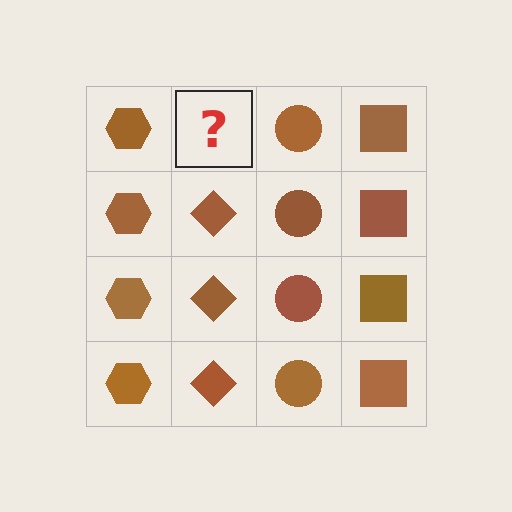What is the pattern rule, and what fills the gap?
The rule is that each column has a consistent shape. The gap should be filled with a brown diamond.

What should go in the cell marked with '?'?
The missing cell should contain a brown diamond.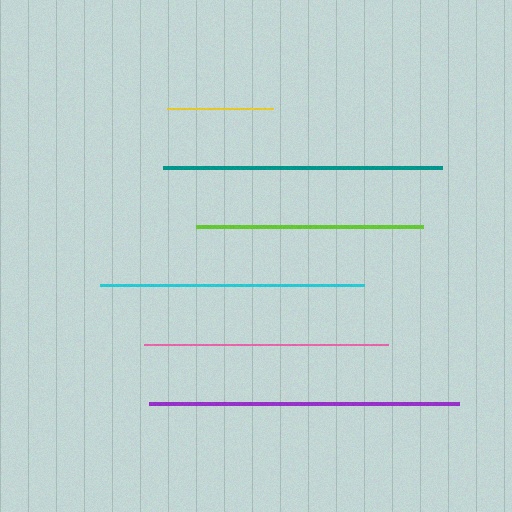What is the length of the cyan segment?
The cyan segment is approximately 264 pixels long.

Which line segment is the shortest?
The yellow line is the shortest at approximately 105 pixels.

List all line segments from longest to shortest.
From longest to shortest: purple, teal, cyan, pink, lime, yellow.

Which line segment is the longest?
The purple line is the longest at approximately 310 pixels.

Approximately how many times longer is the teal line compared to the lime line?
The teal line is approximately 1.2 times the length of the lime line.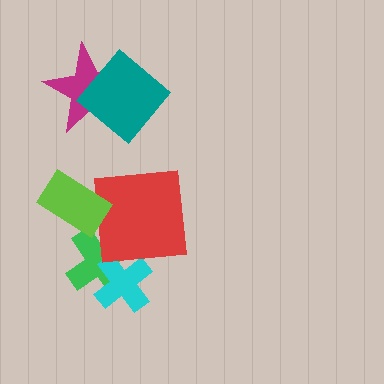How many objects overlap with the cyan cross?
1 object overlaps with the cyan cross.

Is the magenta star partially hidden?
Yes, it is partially covered by another shape.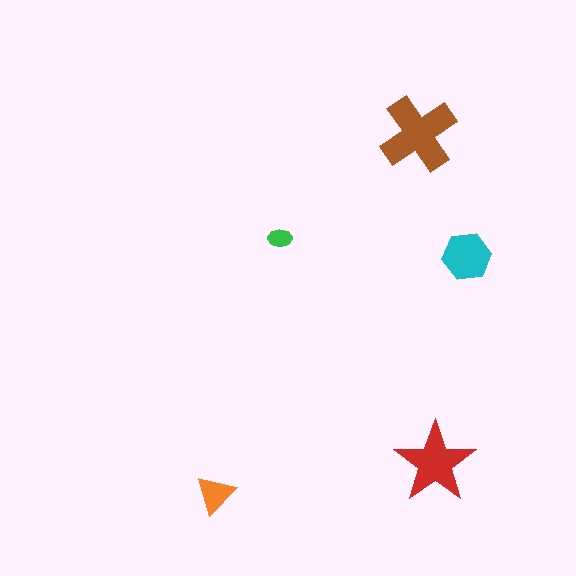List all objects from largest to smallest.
The brown cross, the red star, the cyan hexagon, the orange triangle, the green ellipse.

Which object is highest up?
The brown cross is topmost.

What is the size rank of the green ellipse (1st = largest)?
5th.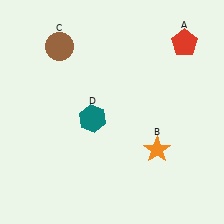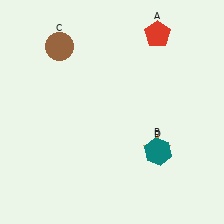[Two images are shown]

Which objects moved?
The objects that moved are: the red pentagon (A), the teal hexagon (D).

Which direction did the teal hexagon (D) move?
The teal hexagon (D) moved right.